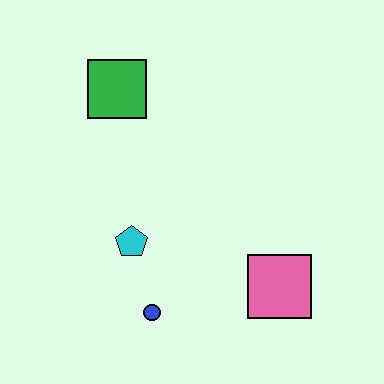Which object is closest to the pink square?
The blue circle is closest to the pink square.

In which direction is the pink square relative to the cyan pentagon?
The pink square is to the right of the cyan pentagon.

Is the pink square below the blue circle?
No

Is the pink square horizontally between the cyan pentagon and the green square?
No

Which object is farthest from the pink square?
The green square is farthest from the pink square.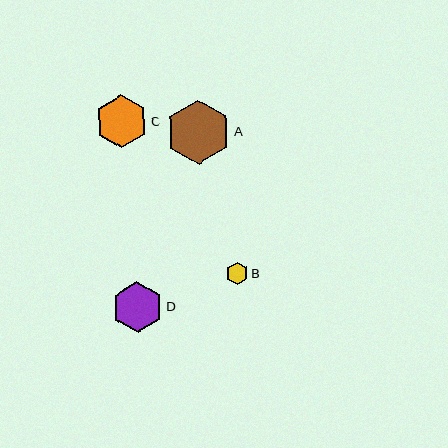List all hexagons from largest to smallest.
From largest to smallest: A, C, D, B.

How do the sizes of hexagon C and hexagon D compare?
Hexagon C and hexagon D are approximately the same size.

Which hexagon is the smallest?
Hexagon B is the smallest with a size of approximately 22 pixels.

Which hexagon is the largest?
Hexagon A is the largest with a size of approximately 65 pixels.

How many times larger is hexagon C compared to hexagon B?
Hexagon C is approximately 2.3 times the size of hexagon B.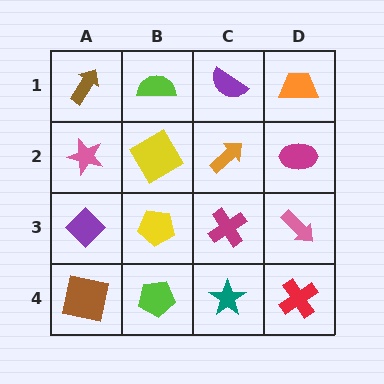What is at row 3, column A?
A purple diamond.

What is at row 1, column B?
A lime semicircle.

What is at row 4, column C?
A teal star.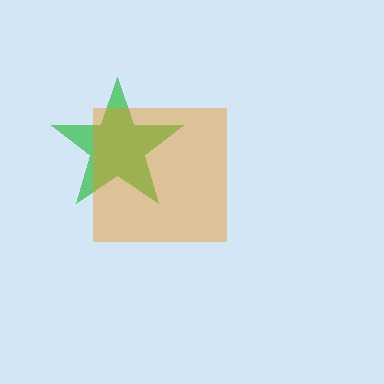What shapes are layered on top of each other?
The layered shapes are: a green star, an orange square.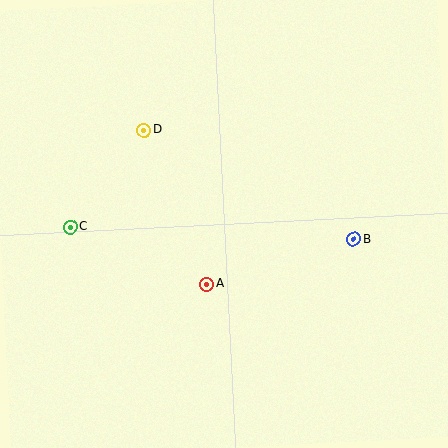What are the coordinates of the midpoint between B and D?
The midpoint between B and D is at (249, 185).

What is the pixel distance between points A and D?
The distance between A and D is 166 pixels.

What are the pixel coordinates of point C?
Point C is at (70, 227).